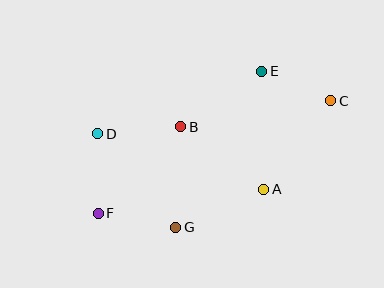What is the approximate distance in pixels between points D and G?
The distance between D and G is approximately 122 pixels.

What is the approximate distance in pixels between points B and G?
The distance between B and G is approximately 101 pixels.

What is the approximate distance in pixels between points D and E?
The distance between D and E is approximately 175 pixels.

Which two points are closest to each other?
Points C and E are closest to each other.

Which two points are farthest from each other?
Points C and F are farthest from each other.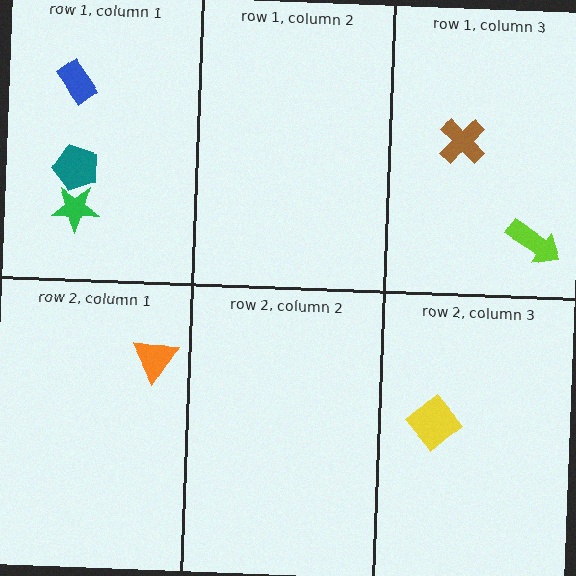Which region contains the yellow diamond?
The row 2, column 3 region.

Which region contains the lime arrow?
The row 1, column 3 region.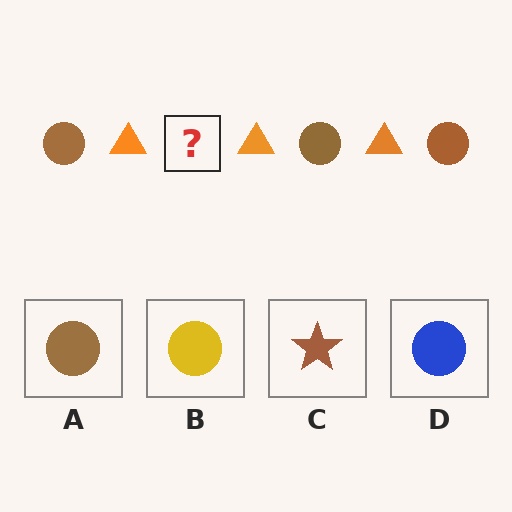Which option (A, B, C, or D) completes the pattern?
A.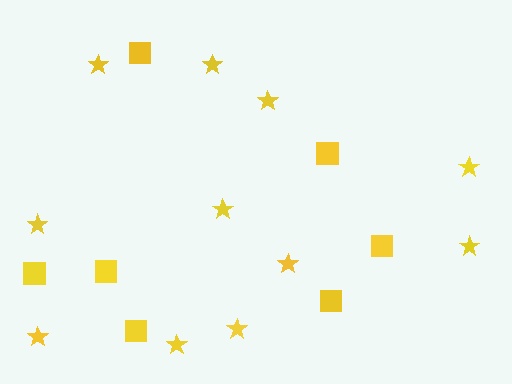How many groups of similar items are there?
There are 2 groups: one group of squares (7) and one group of stars (11).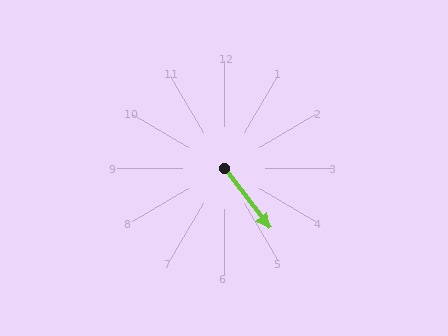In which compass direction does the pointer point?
Southeast.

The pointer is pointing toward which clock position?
Roughly 5 o'clock.